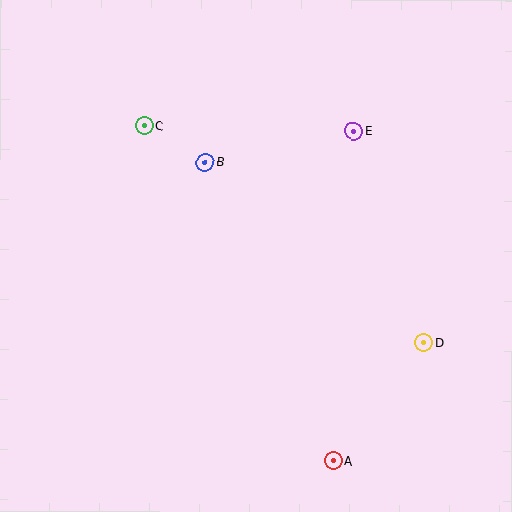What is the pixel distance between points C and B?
The distance between C and B is 71 pixels.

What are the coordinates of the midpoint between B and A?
The midpoint between B and A is at (269, 312).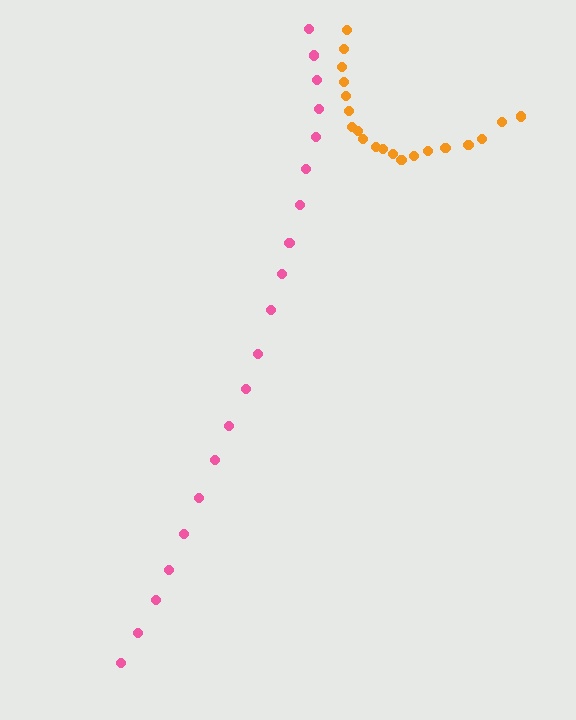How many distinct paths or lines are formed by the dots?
There are 2 distinct paths.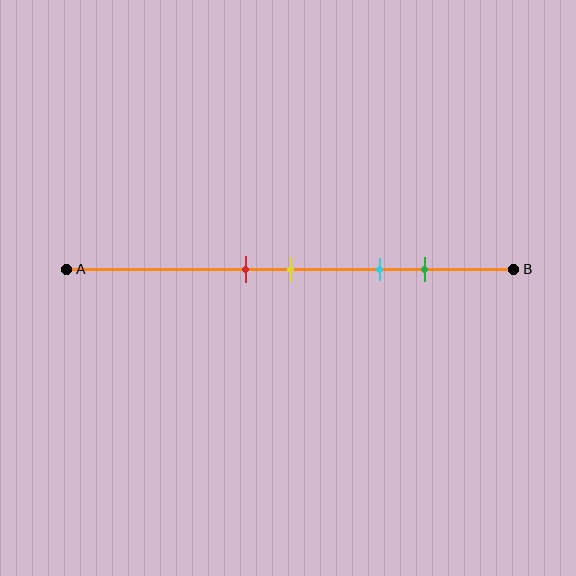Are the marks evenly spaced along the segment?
No, the marks are not evenly spaced.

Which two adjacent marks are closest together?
The red and yellow marks are the closest adjacent pair.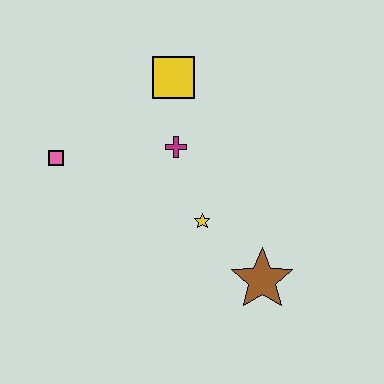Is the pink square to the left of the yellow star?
Yes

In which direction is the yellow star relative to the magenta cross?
The yellow star is below the magenta cross.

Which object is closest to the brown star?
The yellow star is closest to the brown star.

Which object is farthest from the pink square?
The brown star is farthest from the pink square.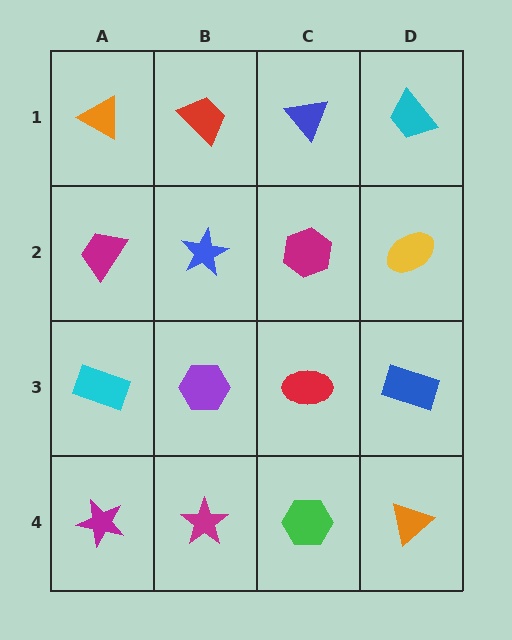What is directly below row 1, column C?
A magenta hexagon.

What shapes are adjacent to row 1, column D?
A yellow ellipse (row 2, column D), a blue triangle (row 1, column C).